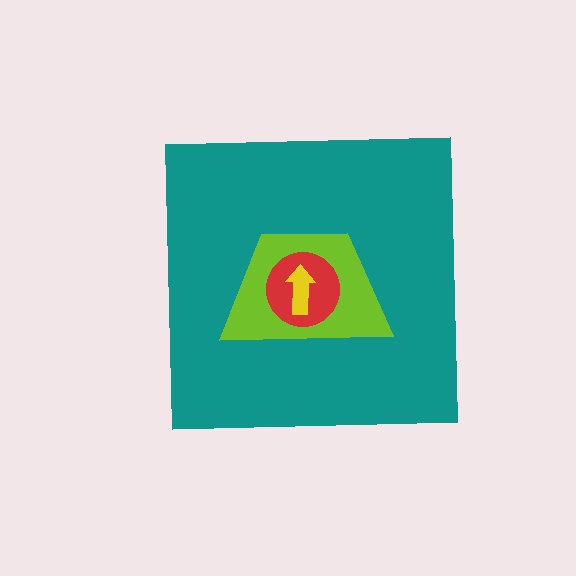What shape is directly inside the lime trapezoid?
The red circle.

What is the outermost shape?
The teal square.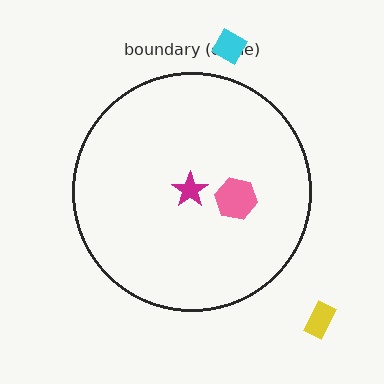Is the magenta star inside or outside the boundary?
Inside.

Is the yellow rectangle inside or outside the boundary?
Outside.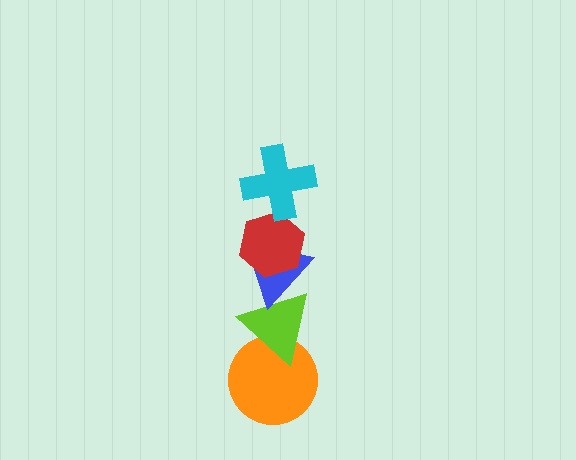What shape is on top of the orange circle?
The lime triangle is on top of the orange circle.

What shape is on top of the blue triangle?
The red hexagon is on top of the blue triangle.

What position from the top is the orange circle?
The orange circle is 5th from the top.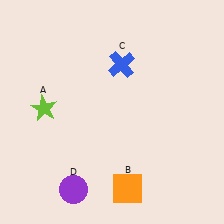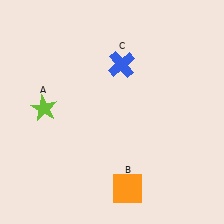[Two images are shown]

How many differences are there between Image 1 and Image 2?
There is 1 difference between the two images.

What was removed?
The purple circle (D) was removed in Image 2.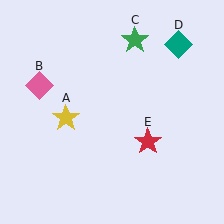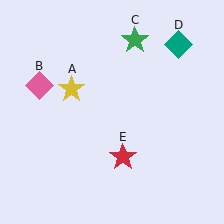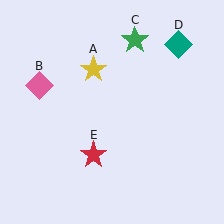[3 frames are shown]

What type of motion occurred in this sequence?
The yellow star (object A), red star (object E) rotated clockwise around the center of the scene.